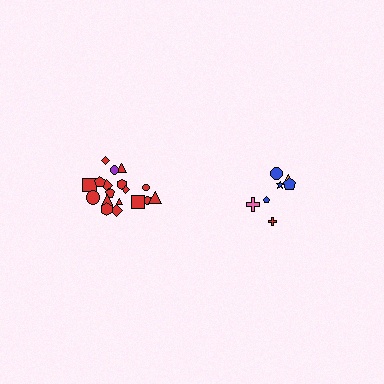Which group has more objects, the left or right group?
The left group.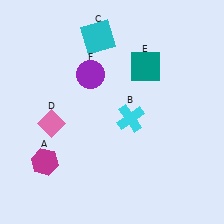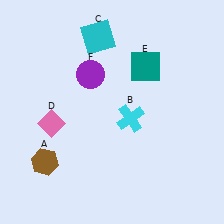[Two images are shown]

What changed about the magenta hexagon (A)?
In Image 1, A is magenta. In Image 2, it changed to brown.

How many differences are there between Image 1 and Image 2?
There is 1 difference between the two images.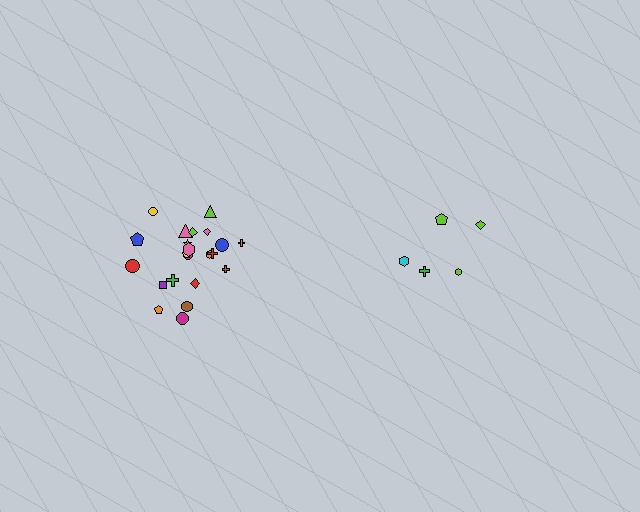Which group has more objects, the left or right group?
The left group.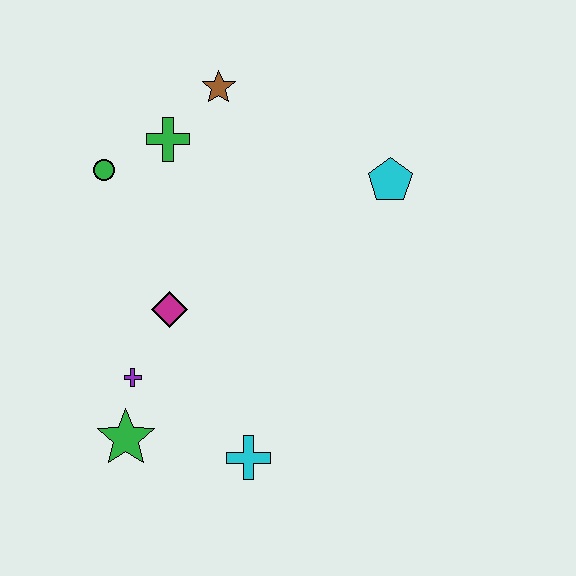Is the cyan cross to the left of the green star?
No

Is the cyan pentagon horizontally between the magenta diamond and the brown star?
No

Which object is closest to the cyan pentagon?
The brown star is closest to the cyan pentagon.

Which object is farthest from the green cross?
The cyan cross is farthest from the green cross.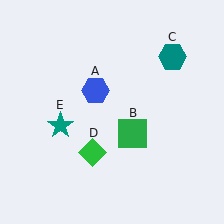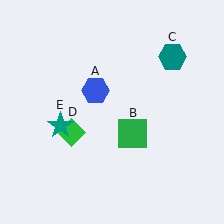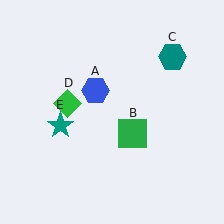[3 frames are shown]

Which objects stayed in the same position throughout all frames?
Blue hexagon (object A) and green square (object B) and teal hexagon (object C) and teal star (object E) remained stationary.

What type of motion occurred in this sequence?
The green diamond (object D) rotated clockwise around the center of the scene.